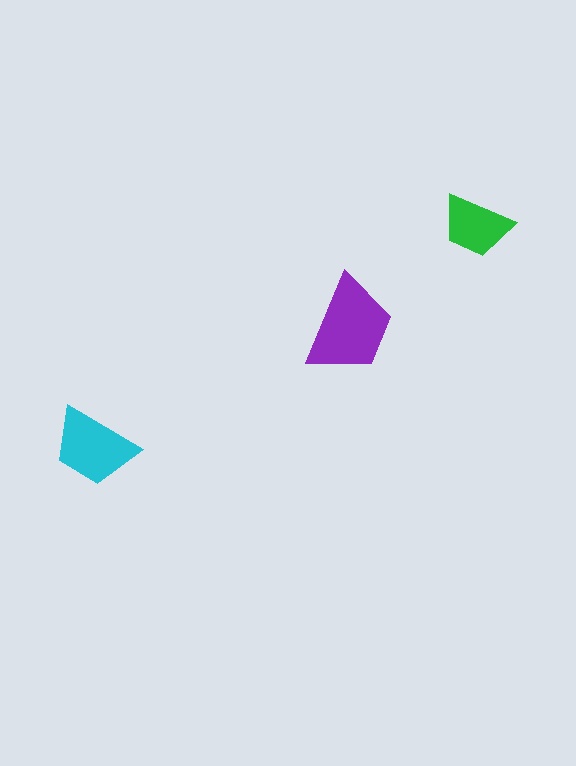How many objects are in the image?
There are 3 objects in the image.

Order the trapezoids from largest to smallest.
the purple one, the cyan one, the green one.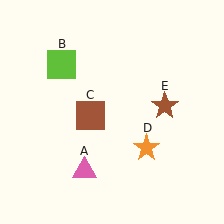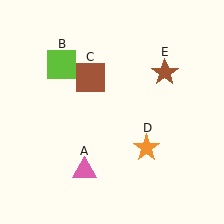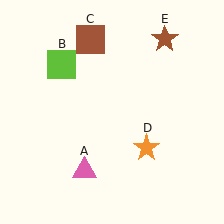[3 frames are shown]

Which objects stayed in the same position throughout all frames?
Pink triangle (object A) and lime square (object B) and orange star (object D) remained stationary.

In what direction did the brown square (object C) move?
The brown square (object C) moved up.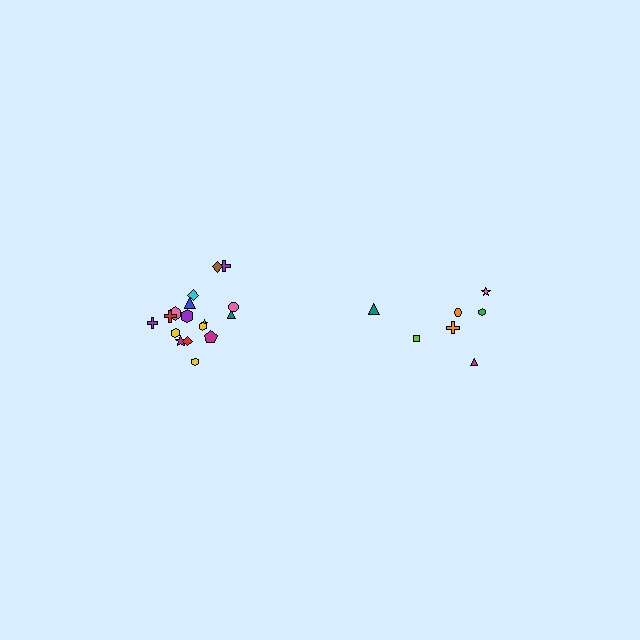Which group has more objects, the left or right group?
The left group.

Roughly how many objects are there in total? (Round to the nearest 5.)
Roughly 25 objects in total.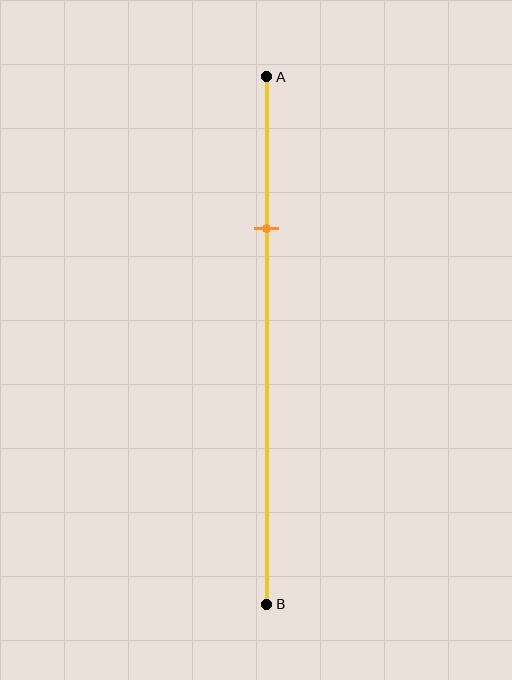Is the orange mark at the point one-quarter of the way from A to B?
No, the mark is at about 30% from A, not at the 25% one-quarter point.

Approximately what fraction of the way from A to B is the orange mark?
The orange mark is approximately 30% of the way from A to B.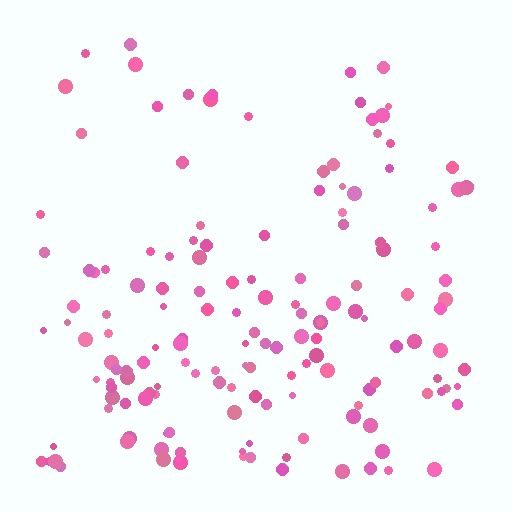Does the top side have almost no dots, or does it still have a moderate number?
Still a moderate number, just noticeably fewer than the bottom.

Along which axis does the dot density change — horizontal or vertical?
Vertical.